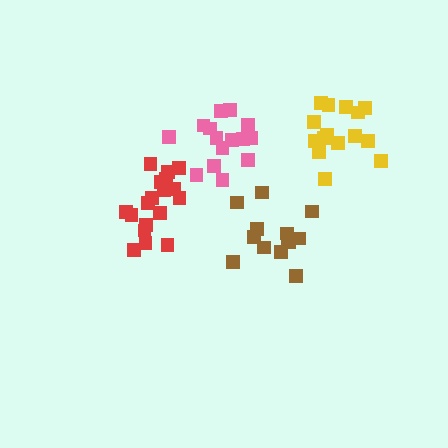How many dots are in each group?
Group 1: 13 dots, Group 2: 15 dots, Group 3: 15 dots, Group 4: 18 dots (61 total).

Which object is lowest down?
The brown cluster is bottommost.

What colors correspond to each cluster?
The clusters are colored: brown, yellow, pink, red.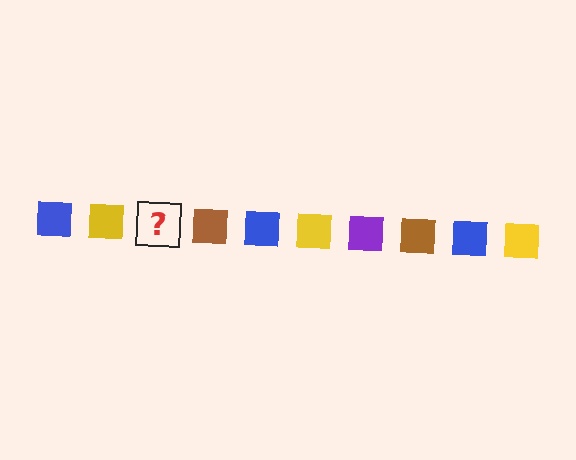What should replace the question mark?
The question mark should be replaced with a purple square.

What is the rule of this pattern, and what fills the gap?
The rule is that the pattern cycles through blue, yellow, purple, brown squares. The gap should be filled with a purple square.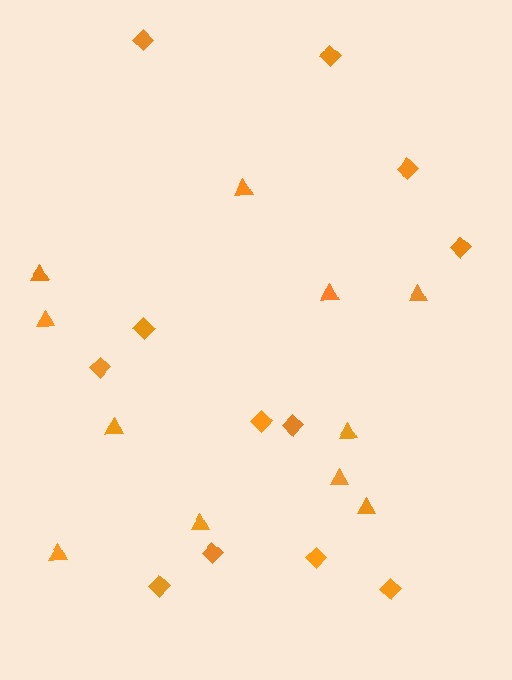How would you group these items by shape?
There are 2 groups: one group of triangles (11) and one group of diamonds (12).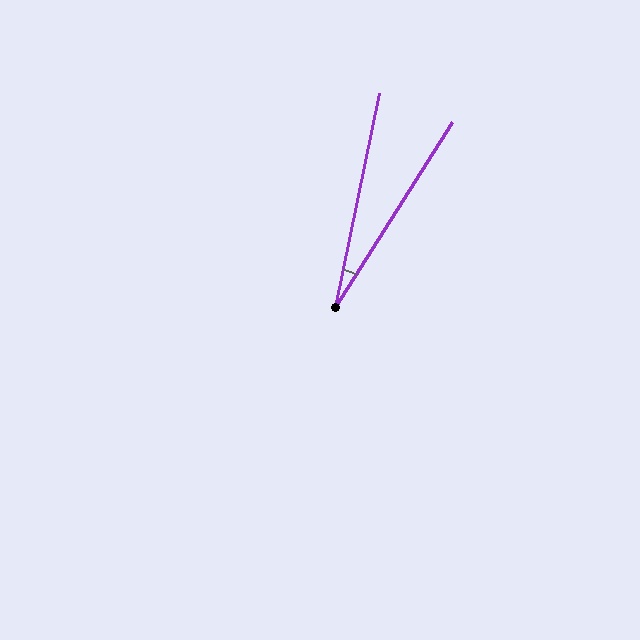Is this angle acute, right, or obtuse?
It is acute.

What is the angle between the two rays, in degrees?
Approximately 21 degrees.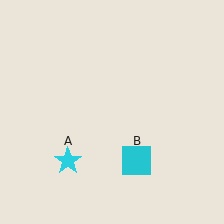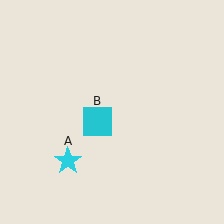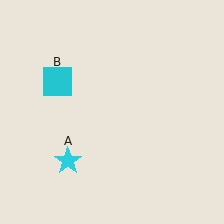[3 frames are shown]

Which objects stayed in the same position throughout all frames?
Cyan star (object A) remained stationary.